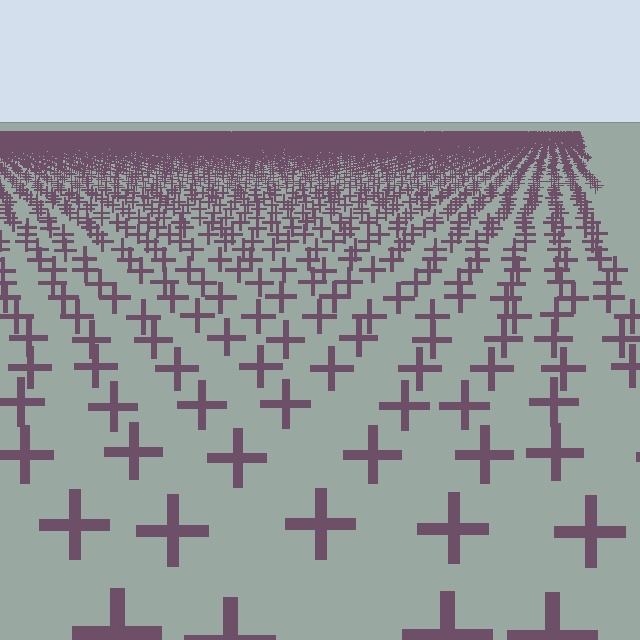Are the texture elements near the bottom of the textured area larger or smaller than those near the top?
Larger. Near the bottom, elements are closer to the viewer and appear at a bigger on-screen size.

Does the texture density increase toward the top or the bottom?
Density increases toward the top.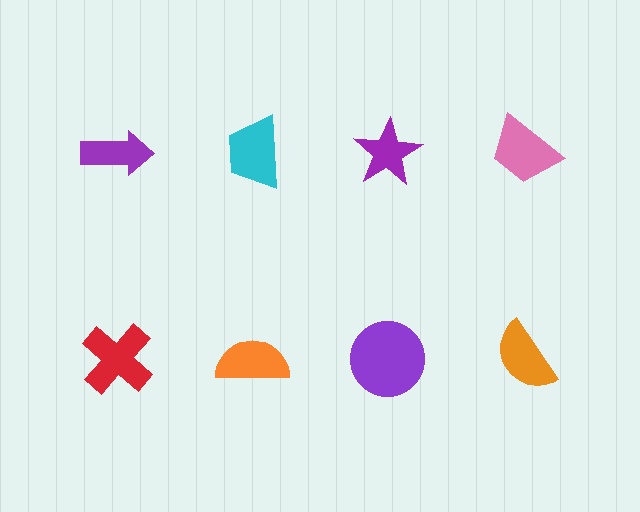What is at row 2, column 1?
A red cross.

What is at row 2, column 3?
A purple circle.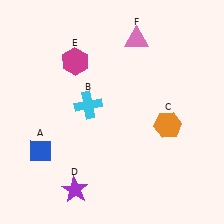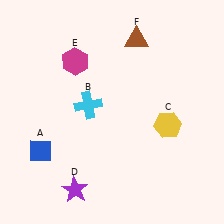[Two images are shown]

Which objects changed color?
C changed from orange to yellow. F changed from pink to brown.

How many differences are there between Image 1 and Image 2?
There are 2 differences between the two images.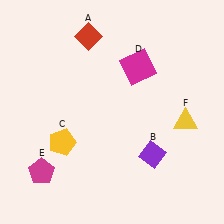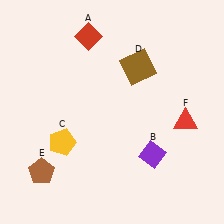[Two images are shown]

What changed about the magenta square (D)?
In Image 1, D is magenta. In Image 2, it changed to brown.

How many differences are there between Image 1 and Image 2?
There are 3 differences between the two images.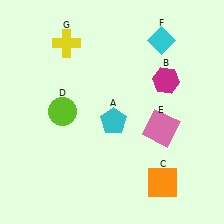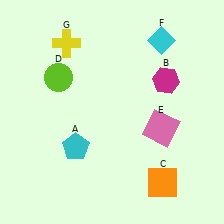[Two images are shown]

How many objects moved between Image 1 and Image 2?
2 objects moved between the two images.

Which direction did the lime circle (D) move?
The lime circle (D) moved up.